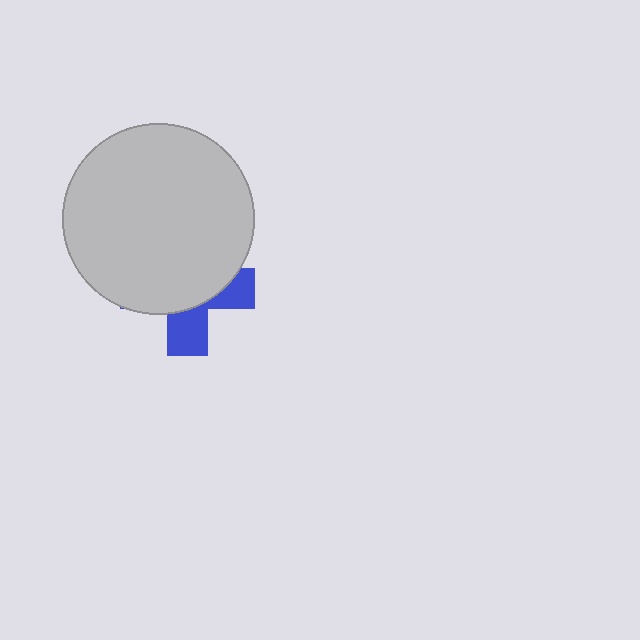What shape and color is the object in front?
The object in front is a light gray circle.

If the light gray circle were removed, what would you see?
You would see the complete blue cross.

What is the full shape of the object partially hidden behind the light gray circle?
The partially hidden object is a blue cross.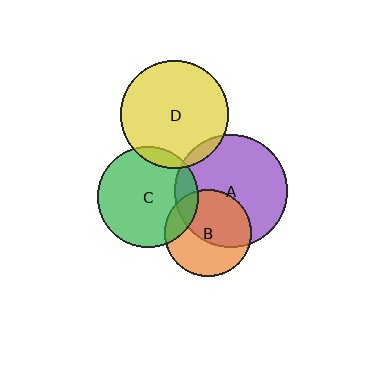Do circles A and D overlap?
Yes.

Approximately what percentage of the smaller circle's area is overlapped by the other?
Approximately 5%.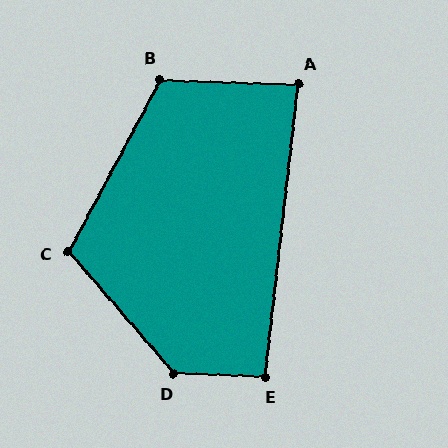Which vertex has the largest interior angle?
D, at approximately 132 degrees.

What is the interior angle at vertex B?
Approximately 116 degrees (obtuse).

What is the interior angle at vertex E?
Approximately 95 degrees (approximately right).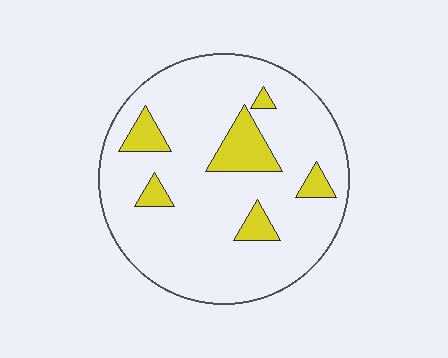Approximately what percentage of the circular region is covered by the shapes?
Approximately 15%.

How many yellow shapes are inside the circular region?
6.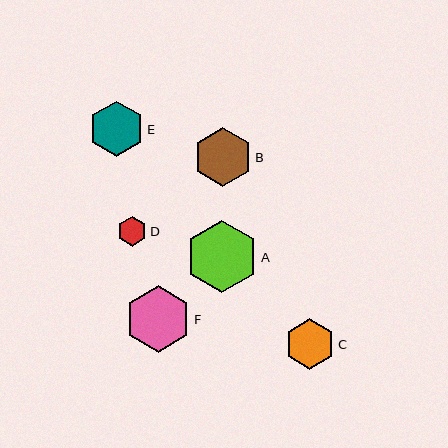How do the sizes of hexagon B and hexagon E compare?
Hexagon B and hexagon E are approximately the same size.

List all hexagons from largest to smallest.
From largest to smallest: A, F, B, E, C, D.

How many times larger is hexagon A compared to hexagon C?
Hexagon A is approximately 1.4 times the size of hexagon C.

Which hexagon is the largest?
Hexagon A is the largest with a size of approximately 72 pixels.